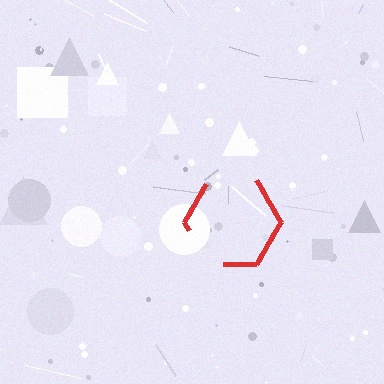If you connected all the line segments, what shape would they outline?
They would outline a hexagon.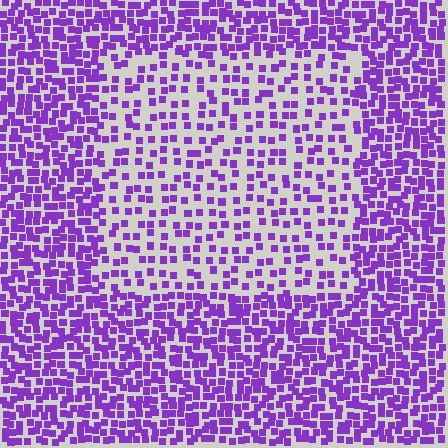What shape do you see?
I see a rectangle.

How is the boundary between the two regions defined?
The boundary is defined by a change in element density (approximately 2.1x ratio). All elements are the same color, size, and shape.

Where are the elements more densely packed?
The elements are more densely packed outside the rectangle boundary.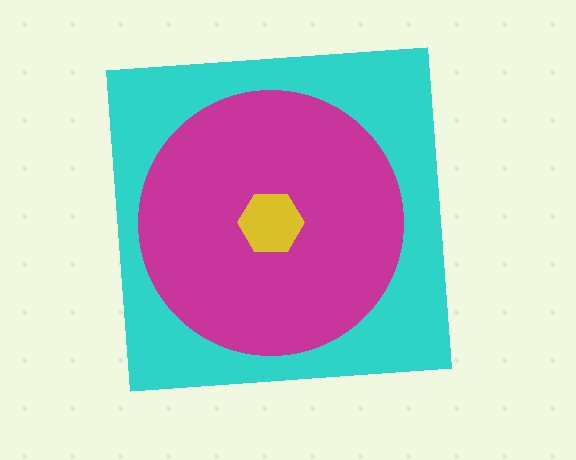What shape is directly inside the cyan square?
The magenta circle.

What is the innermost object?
The yellow hexagon.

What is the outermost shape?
The cyan square.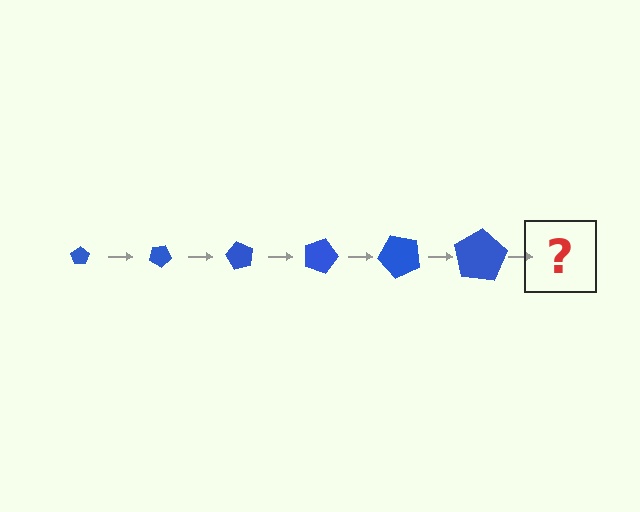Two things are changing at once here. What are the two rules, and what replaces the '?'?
The two rules are that the pentagon grows larger each step and it rotates 30 degrees each step. The '?' should be a pentagon, larger than the previous one and rotated 180 degrees from the start.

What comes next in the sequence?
The next element should be a pentagon, larger than the previous one and rotated 180 degrees from the start.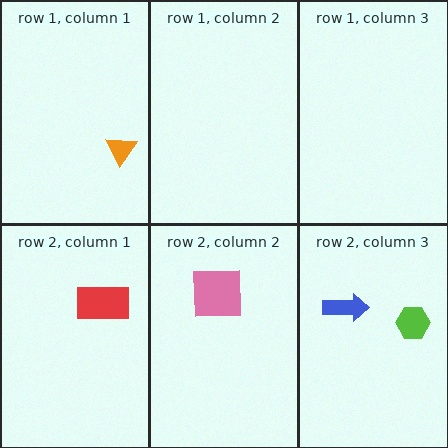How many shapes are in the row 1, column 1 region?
1.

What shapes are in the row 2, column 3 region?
The blue arrow, the lime hexagon.